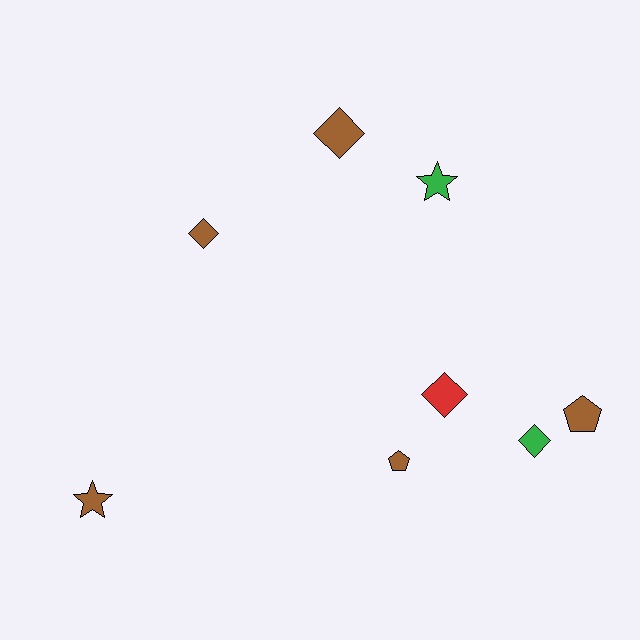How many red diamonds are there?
There is 1 red diamond.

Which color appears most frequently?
Brown, with 5 objects.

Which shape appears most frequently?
Diamond, with 4 objects.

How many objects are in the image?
There are 8 objects.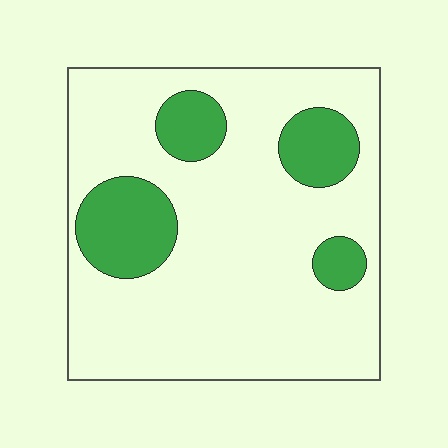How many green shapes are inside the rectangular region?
4.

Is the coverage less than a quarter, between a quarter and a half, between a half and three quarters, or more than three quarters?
Less than a quarter.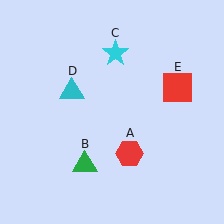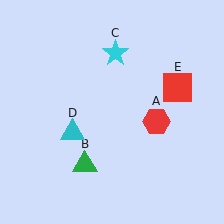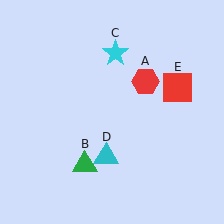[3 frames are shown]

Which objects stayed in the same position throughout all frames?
Green triangle (object B) and cyan star (object C) and red square (object E) remained stationary.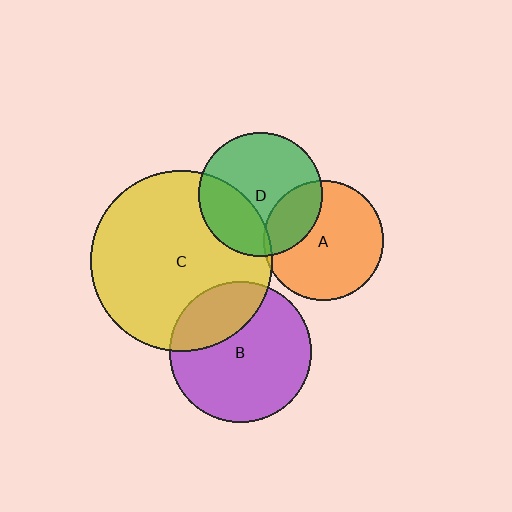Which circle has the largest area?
Circle C (yellow).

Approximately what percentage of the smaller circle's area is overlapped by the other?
Approximately 30%.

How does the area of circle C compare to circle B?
Approximately 1.6 times.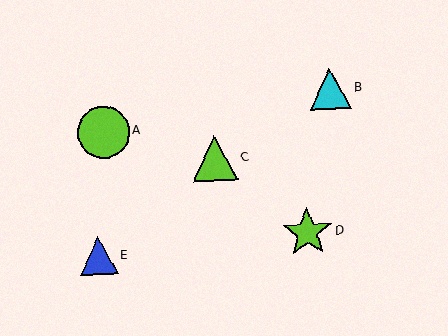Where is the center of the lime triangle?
The center of the lime triangle is at (215, 159).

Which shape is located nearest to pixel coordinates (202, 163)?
The lime triangle (labeled C) at (215, 159) is nearest to that location.